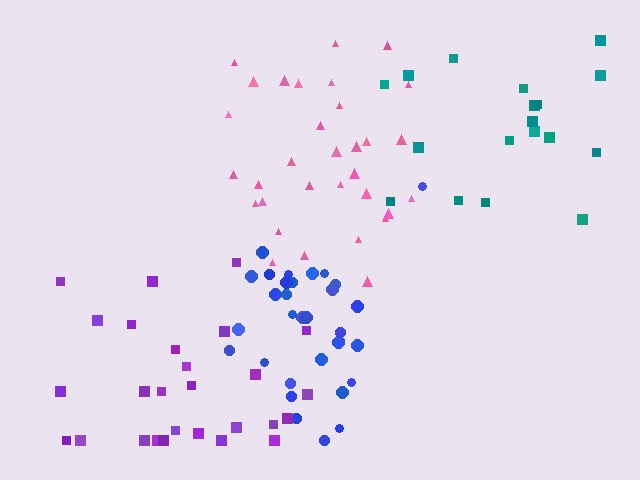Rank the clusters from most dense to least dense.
blue, pink, purple, teal.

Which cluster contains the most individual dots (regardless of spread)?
Pink (33).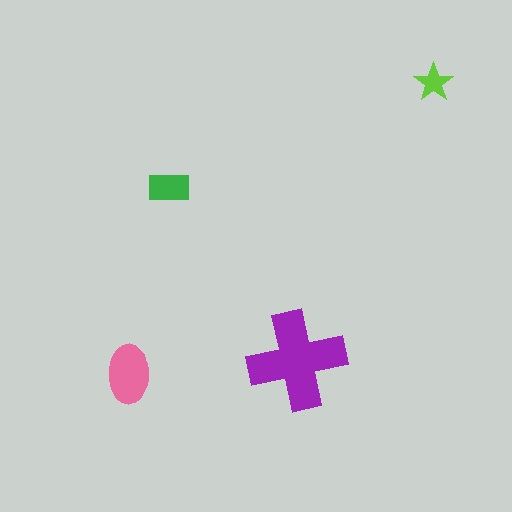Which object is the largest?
The purple cross.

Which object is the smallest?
The lime star.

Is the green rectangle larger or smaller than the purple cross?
Smaller.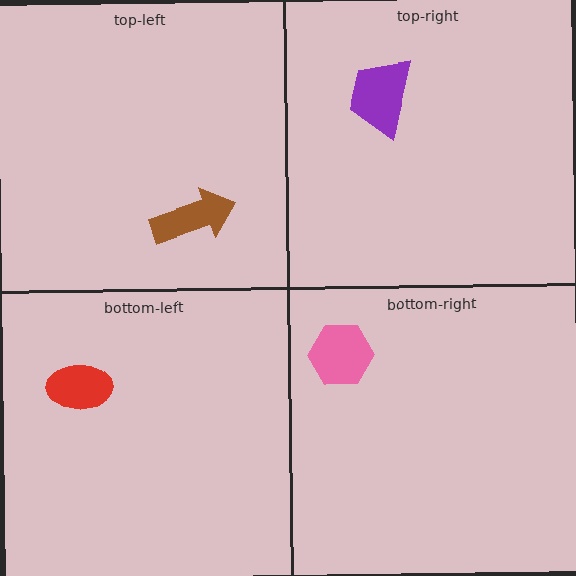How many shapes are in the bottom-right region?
1.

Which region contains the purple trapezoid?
The top-right region.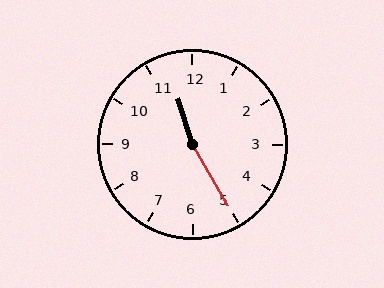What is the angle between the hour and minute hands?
Approximately 168 degrees.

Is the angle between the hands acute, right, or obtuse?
It is obtuse.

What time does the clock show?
11:25.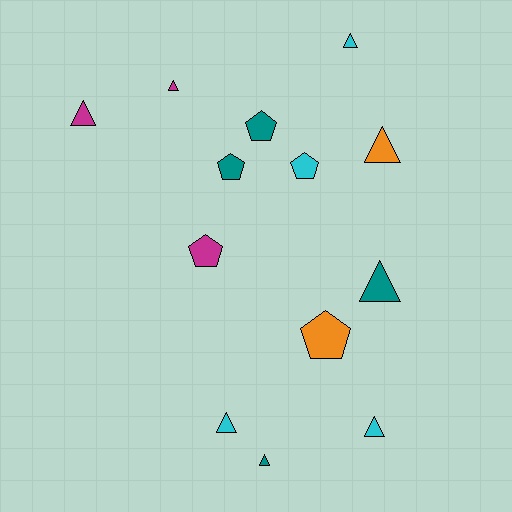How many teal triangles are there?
There are 2 teal triangles.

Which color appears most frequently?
Cyan, with 4 objects.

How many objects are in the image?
There are 13 objects.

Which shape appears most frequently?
Triangle, with 8 objects.